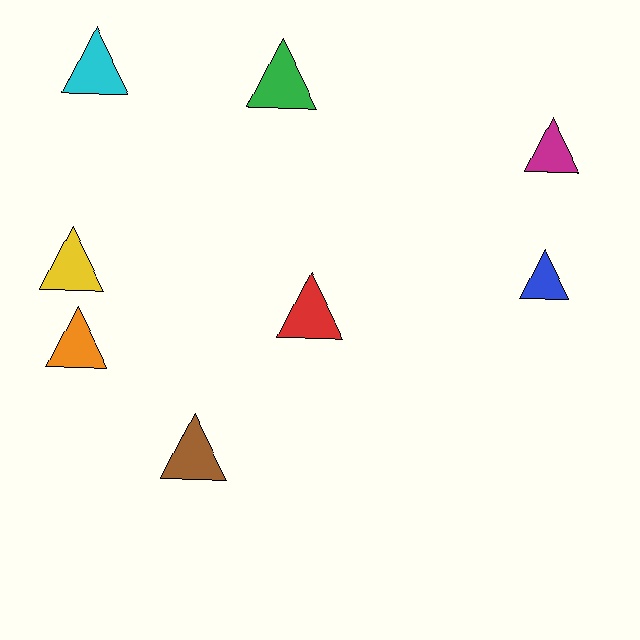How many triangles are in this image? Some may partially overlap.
There are 8 triangles.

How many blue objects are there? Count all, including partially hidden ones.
There is 1 blue object.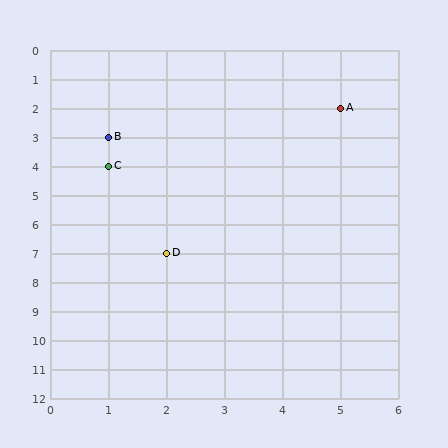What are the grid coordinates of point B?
Point B is at grid coordinates (1, 3).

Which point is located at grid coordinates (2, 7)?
Point D is at (2, 7).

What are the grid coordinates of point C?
Point C is at grid coordinates (1, 4).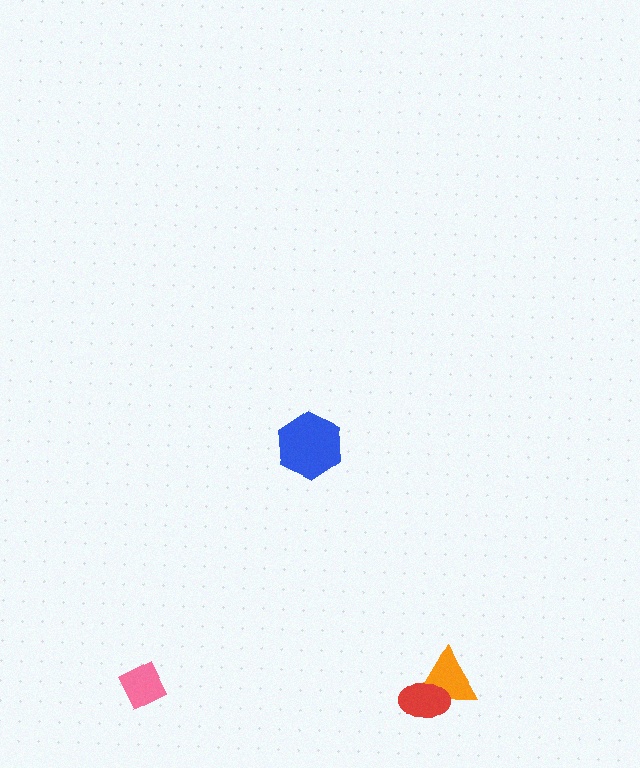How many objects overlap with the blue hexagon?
0 objects overlap with the blue hexagon.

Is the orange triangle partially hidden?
Yes, it is partially covered by another shape.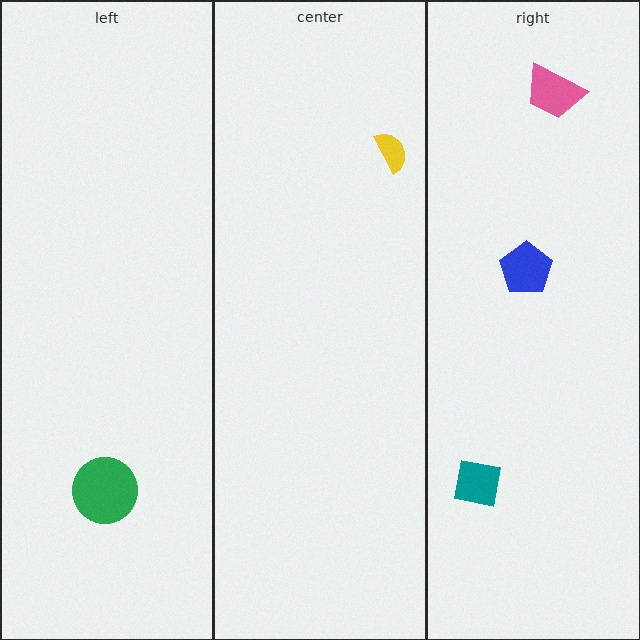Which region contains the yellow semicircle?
The center region.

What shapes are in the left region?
The green circle.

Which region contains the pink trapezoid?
The right region.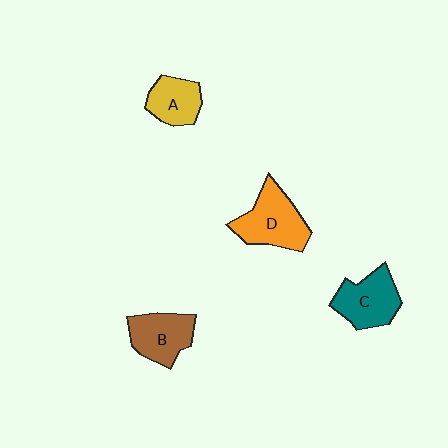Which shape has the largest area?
Shape D (orange).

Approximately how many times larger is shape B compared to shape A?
Approximately 1.2 times.